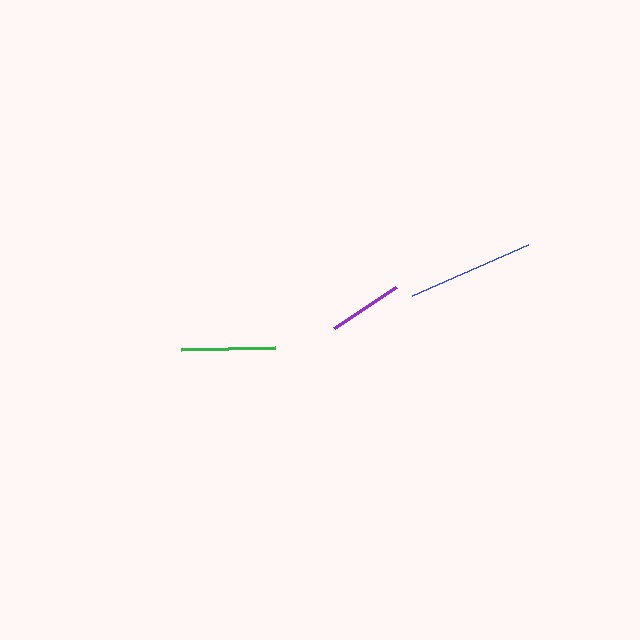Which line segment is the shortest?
The purple line is the shortest at approximately 75 pixels.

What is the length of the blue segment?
The blue segment is approximately 127 pixels long.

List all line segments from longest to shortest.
From longest to shortest: blue, green, purple.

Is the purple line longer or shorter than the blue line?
The blue line is longer than the purple line.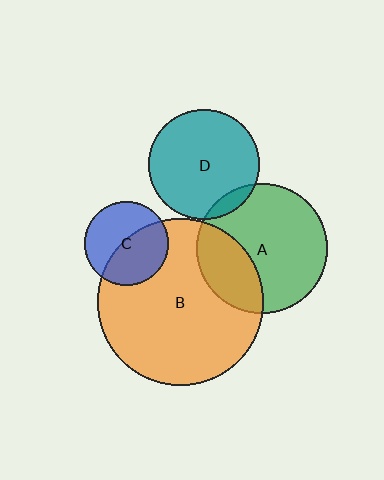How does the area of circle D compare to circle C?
Approximately 1.7 times.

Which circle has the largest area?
Circle B (orange).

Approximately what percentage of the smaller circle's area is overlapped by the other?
Approximately 50%.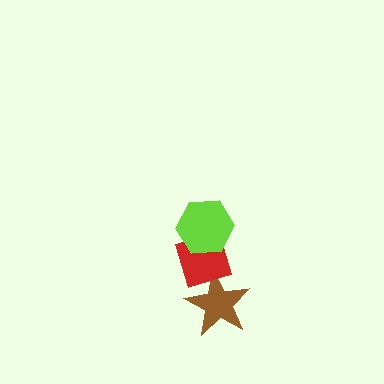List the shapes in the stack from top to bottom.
From top to bottom: the lime hexagon, the red diamond, the brown star.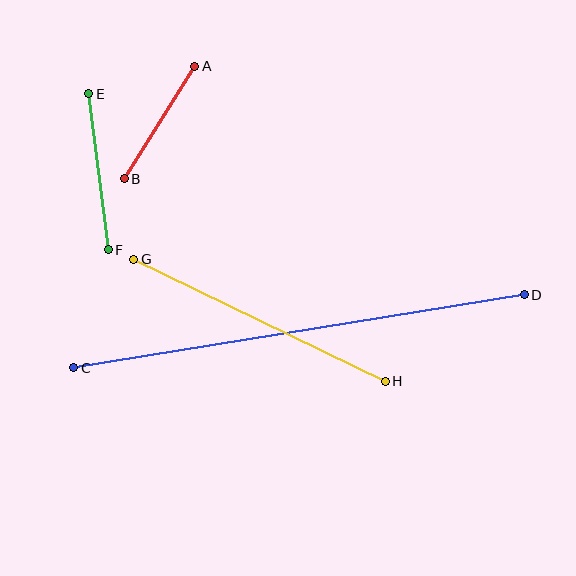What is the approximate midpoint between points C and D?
The midpoint is at approximately (299, 331) pixels.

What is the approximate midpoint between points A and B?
The midpoint is at approximately (159, 123) pixels.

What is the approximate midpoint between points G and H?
The midpoint is at approximately (259, 320) pixels.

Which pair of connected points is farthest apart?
Points C and D are farthest apart.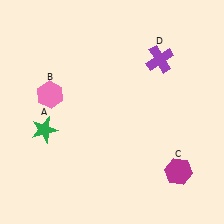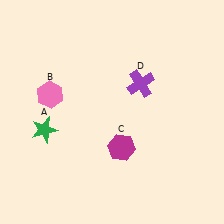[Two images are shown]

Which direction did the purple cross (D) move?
The purple cross (D) moved down.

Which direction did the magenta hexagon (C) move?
The magenta hexagon (C) moved left.